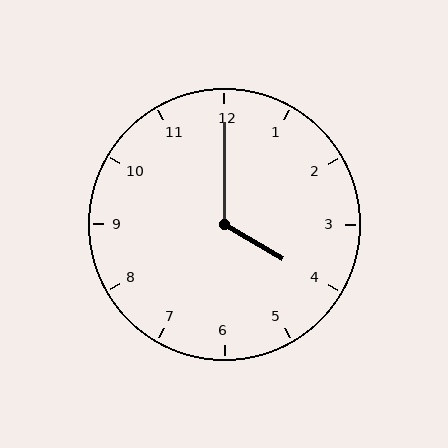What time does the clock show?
4:00.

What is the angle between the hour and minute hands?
Approximately 120 degrees.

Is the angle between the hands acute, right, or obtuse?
It is obtuse.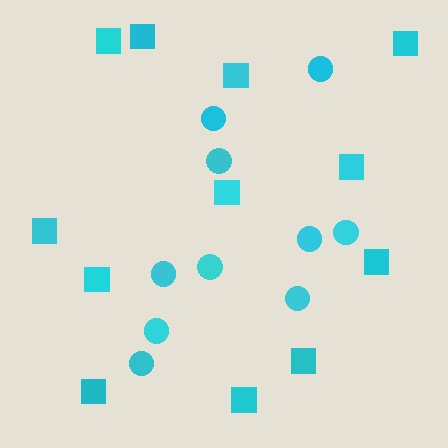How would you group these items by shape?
There are 2 groups: one group of circles (10) and one group of squares (12).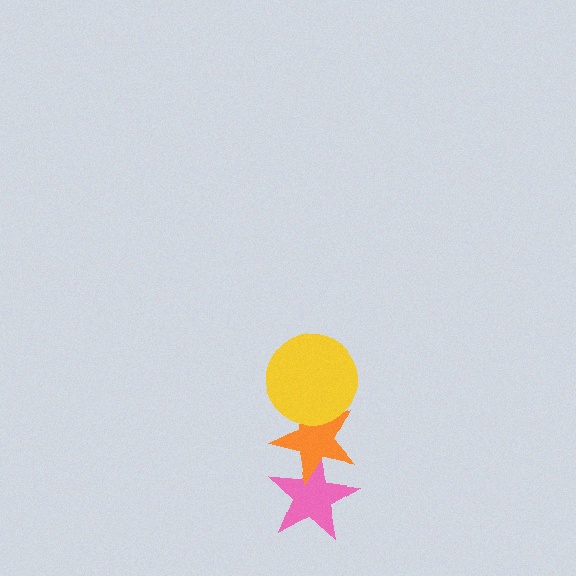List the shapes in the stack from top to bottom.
From top to bottom: the yellow circle, the orange star, the pink star.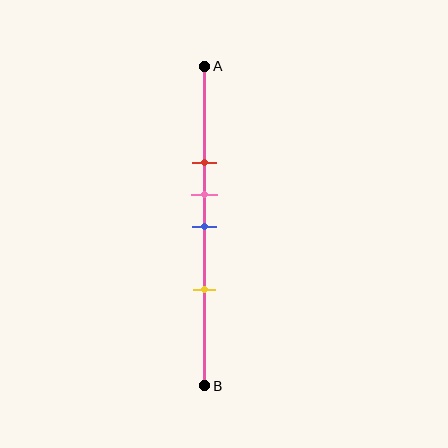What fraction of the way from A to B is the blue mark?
The blue mark is approximately 50% (0.5) of the way from A to B.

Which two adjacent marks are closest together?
The pink and blue marks are the closest adjacent pair.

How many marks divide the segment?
There are 4 marks dividing the segment.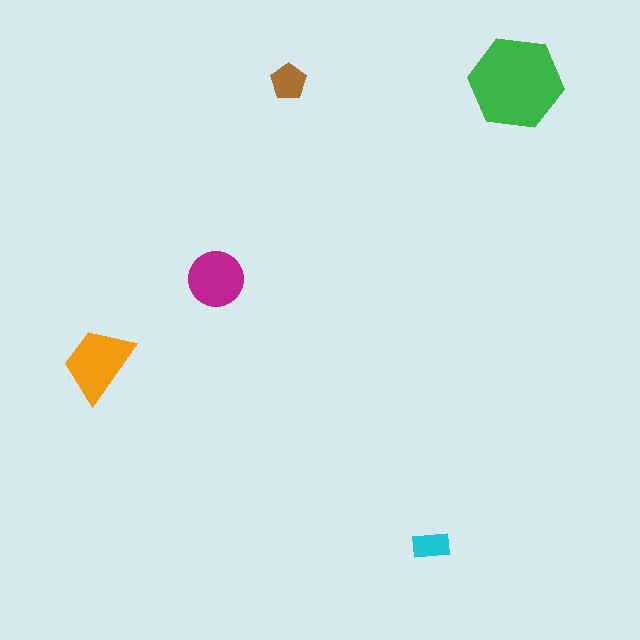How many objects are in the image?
There are 5 objects in the image.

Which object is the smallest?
The cyan rectangle.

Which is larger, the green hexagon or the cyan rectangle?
The green hexagon.